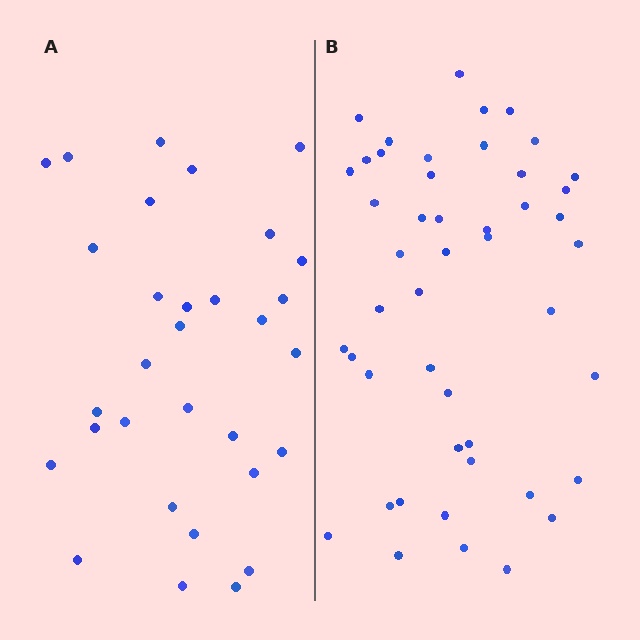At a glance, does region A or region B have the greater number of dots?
Region B (the right region) has more dots.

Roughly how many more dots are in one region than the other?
Region B has approximately 15 more dots than region A.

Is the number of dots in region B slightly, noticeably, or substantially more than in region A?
Region B has substantially more. The ratio is roughly 1.5 to 1.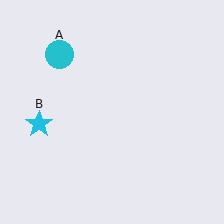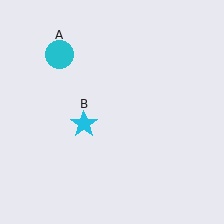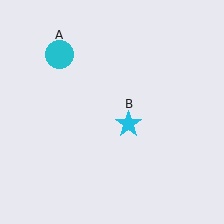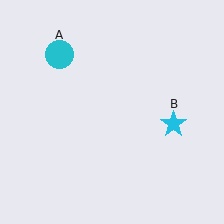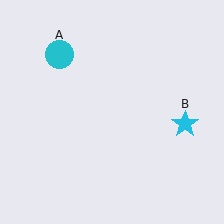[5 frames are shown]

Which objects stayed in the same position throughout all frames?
Cyan circle (object A) remained stationary.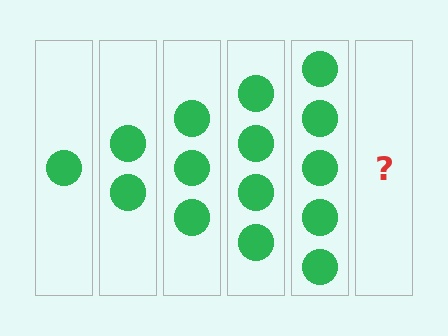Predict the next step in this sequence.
The next step is 6 circles.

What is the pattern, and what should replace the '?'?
The pattern is that each step adds one more circle. The '?' should be 6 circles.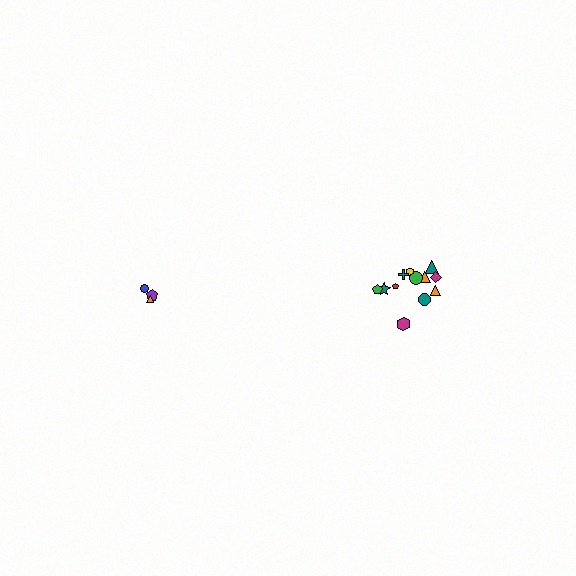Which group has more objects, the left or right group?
The right group.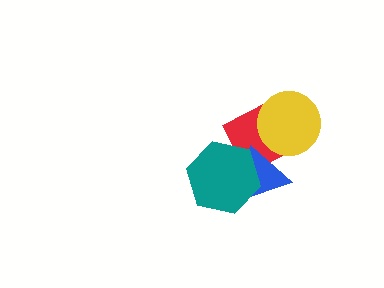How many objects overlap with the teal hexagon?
2 objects overlap with the teal hexagon.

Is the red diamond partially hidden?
Yes, it is partially covered by another shape.